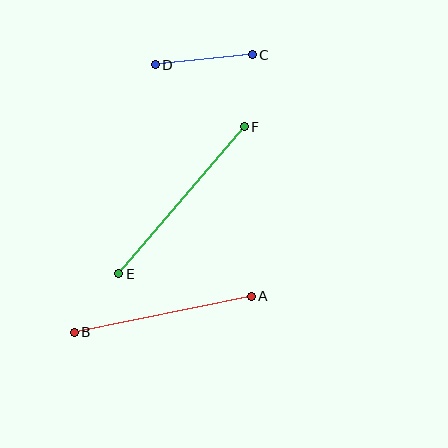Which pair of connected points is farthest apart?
Points E and F are farthest apart.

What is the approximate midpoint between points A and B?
The midpoint is at approximately (163, 314) pixels.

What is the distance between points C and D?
The distance is approximately 98 pixels.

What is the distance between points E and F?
The distance is approximately 193 pixels.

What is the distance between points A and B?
The distance is approximately 181 pixels.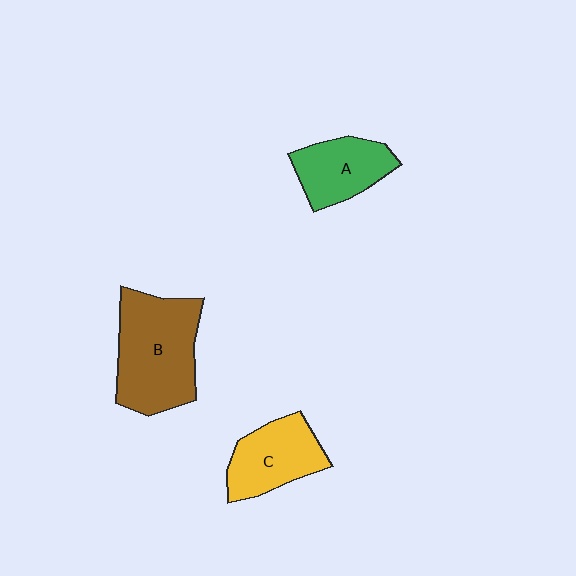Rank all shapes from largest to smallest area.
From largest to smallest: B (brown), C (yellow), A (green).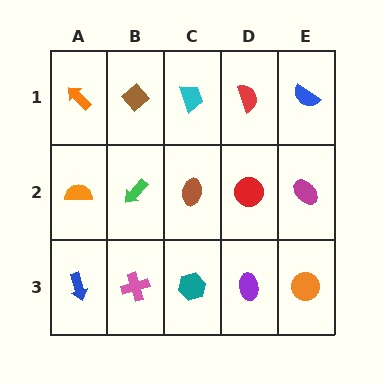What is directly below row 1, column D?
A red circle.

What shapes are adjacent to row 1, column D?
A red circle (row 2, column D), a cyan trapezoid (row 1, column C), a blue semicircle (row 1, column E).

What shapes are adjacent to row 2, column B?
A brown diamond (row 1, column B), a pink cross (row 3, column B), an orange semicircle (row 2, column A), a brown ellipse (row 2, column C).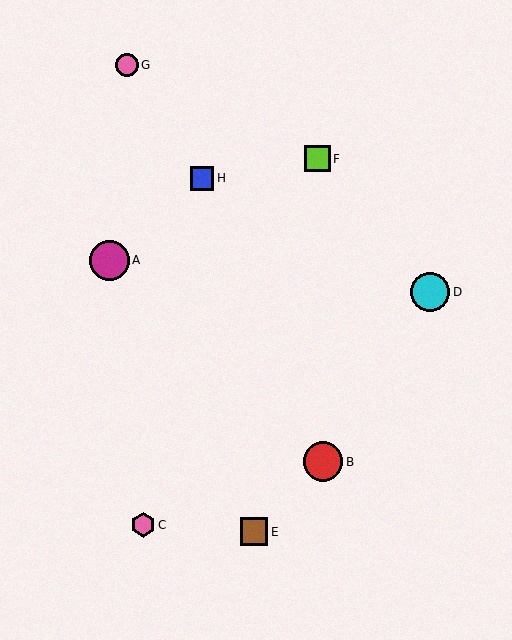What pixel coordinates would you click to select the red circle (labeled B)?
Click at (323, 462) to select the red circle B.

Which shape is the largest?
The magenta circle (labeled A) is the largest.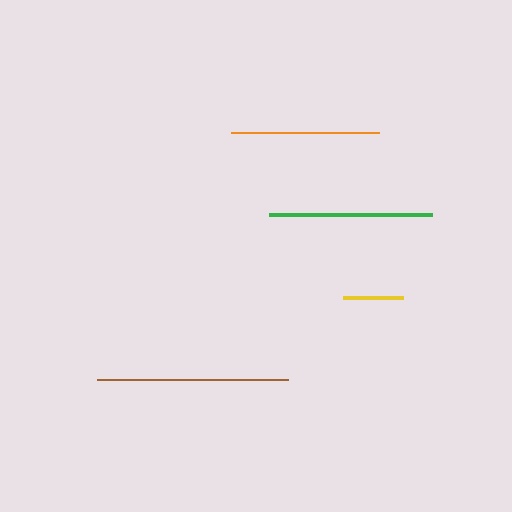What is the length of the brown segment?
The brown segment is approximately 191 pixels long.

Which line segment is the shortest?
The yellow line is the shortest at approximately 60 pixels.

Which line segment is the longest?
The brown line is the longest at approximately 191 pixels.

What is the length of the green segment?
The green segment is approximately 164 pixels long.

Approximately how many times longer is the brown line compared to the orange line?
The brown line is approximately 1.3 times the length of the orange line.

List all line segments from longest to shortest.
From longest to shortest: brown, green, orange, yellow.